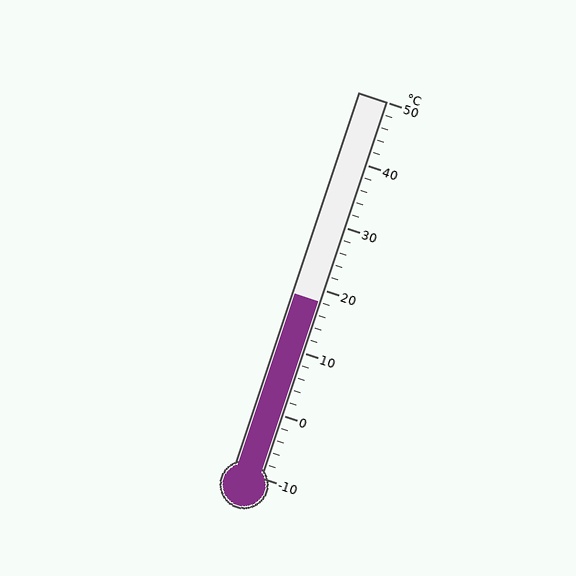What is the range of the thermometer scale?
The thermometer scale ranges from -10°C to 50°C.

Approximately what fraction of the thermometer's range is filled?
The thermometer is filled to approximately 45% of its range.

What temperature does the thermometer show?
The thermometer shows approximately 18°C.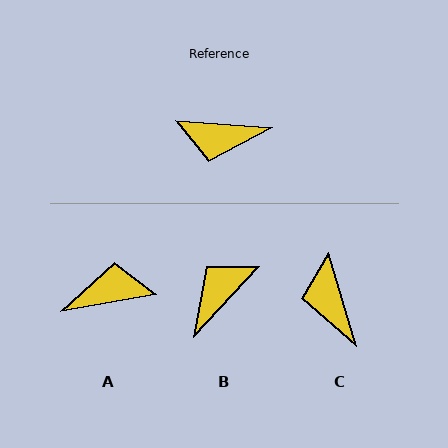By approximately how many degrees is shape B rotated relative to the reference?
Approximately 129 degrees clockwise.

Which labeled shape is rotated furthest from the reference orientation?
A, about 166 degrees away.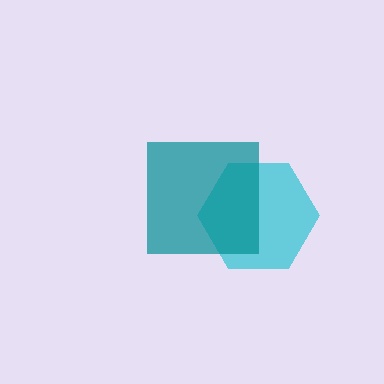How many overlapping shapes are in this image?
There are 2 overlapping shapes in the image.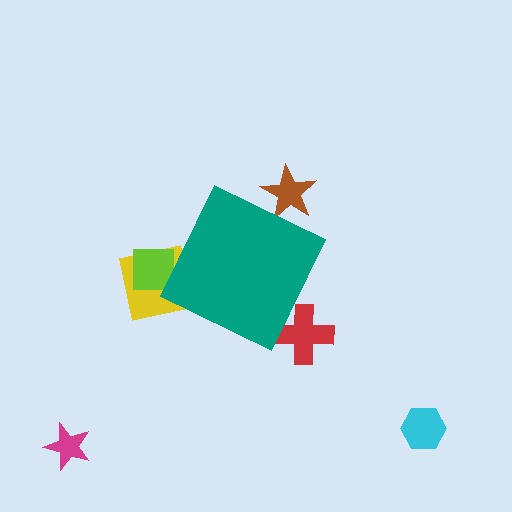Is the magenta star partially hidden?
No, the magenta star is fully visible.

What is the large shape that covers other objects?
A teal diamond.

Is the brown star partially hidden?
Yes, the brown star is partially hidden behind the teal diamond.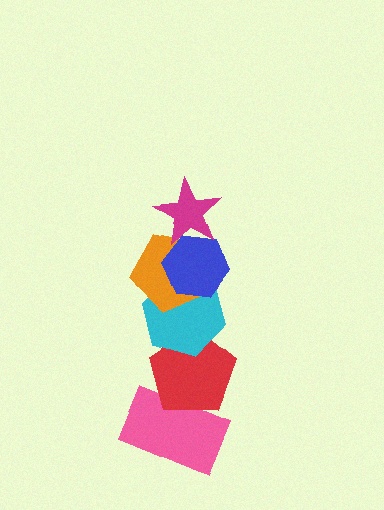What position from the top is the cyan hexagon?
The cyan hexagon is 4th from the top.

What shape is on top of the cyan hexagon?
The orange pentagon is on top of the cyan hexagon.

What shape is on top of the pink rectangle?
The red pentagon is on top of the pink rectangle.